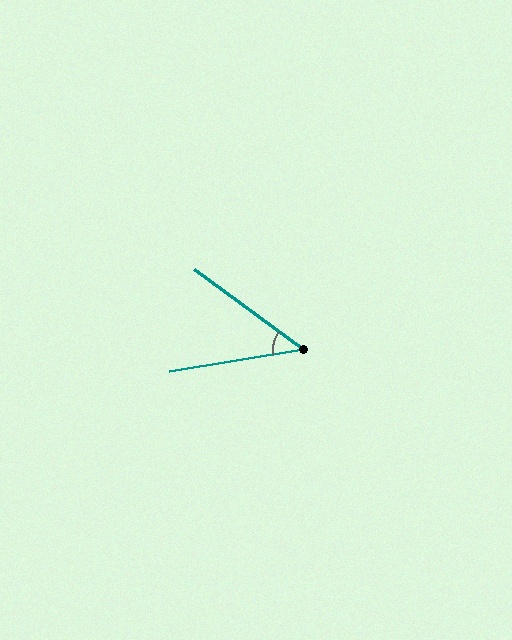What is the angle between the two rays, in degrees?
Approximately 45 degrees.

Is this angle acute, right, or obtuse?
It is acute.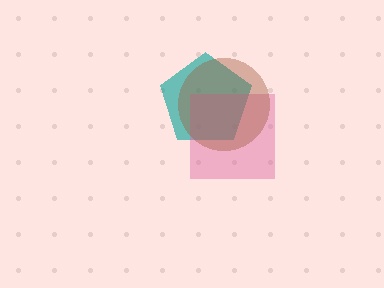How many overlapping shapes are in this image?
There are 3 overlapping shapes in the image.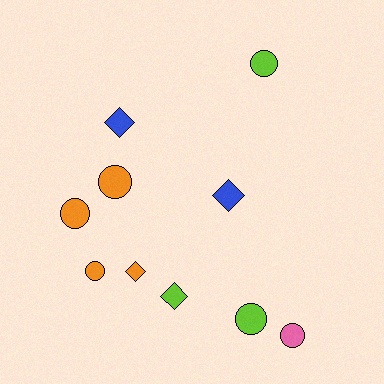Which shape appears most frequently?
Circle, with 6 objects.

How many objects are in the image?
There are 10 objects.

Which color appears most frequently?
Orange, with 4 objects.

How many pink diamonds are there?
There are no pink diamonds.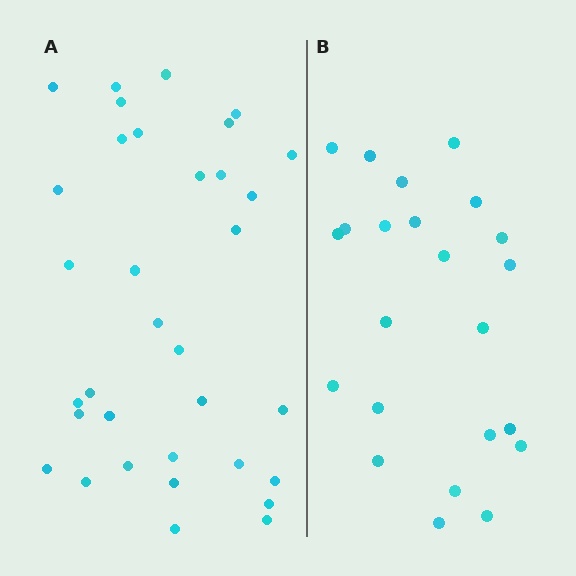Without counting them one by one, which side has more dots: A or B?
Region A (the left region) has more dots.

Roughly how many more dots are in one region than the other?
Region A has roughly 12 or so more dots than region B.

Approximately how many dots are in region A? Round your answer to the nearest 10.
About 30 dots. (The exact count is 34, which rounds to 30.)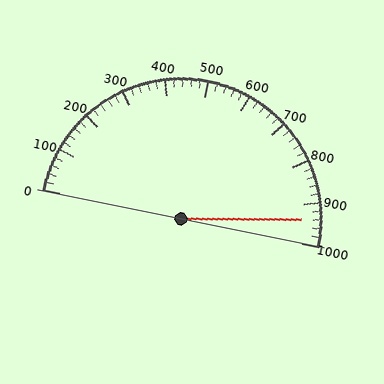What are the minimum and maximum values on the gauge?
The gauge ranges from 0 to 1000.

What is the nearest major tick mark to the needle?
The nearest major tick mark is 900.